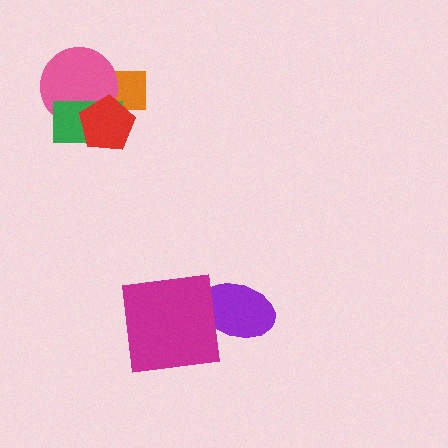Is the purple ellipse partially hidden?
Yes, it is partially covered by another shape.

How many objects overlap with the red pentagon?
3 objects overlap with the red pentagon.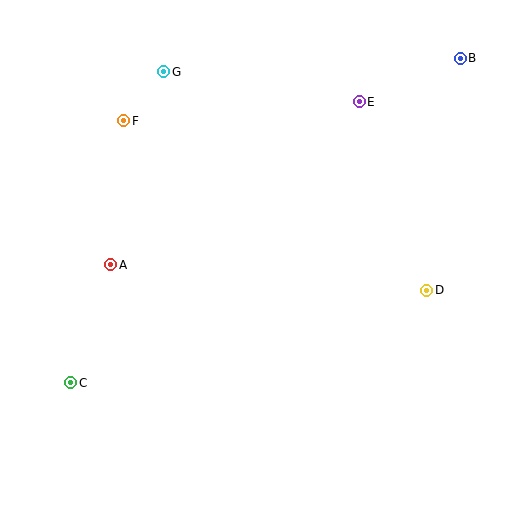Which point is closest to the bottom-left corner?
Point C is closest to the bottom-left corner.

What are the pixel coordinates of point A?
Point A is at (111, 265).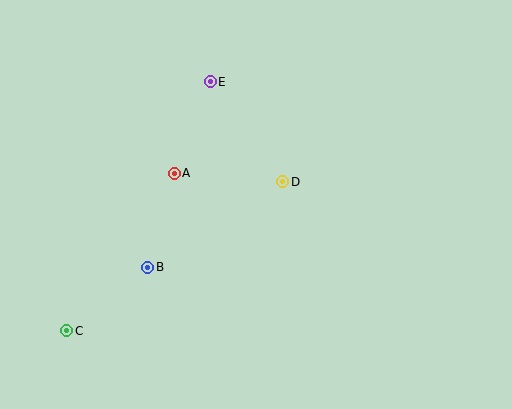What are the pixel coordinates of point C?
Point C is at (67, 331).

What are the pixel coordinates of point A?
Point A is at (174, 173).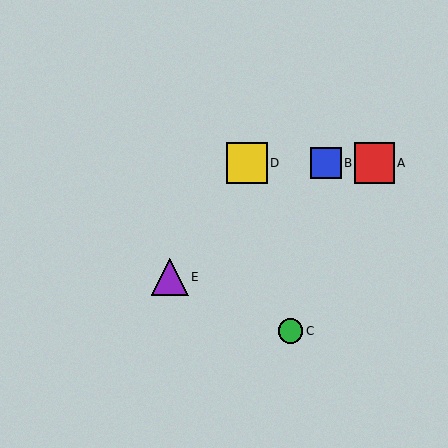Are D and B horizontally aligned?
Yes, both are at y≈163.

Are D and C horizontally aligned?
No, D is at y≈163 and C is at y≈331.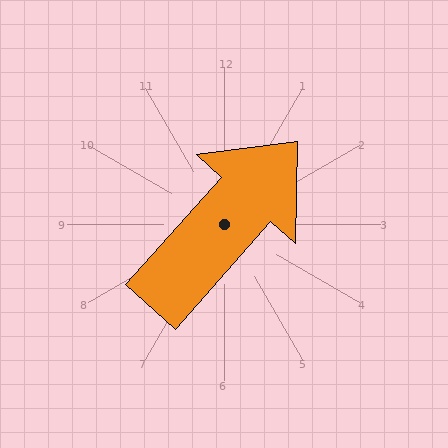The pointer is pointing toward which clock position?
Roughly 1 o'clock.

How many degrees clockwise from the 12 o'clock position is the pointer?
Approximately 42 degrees.